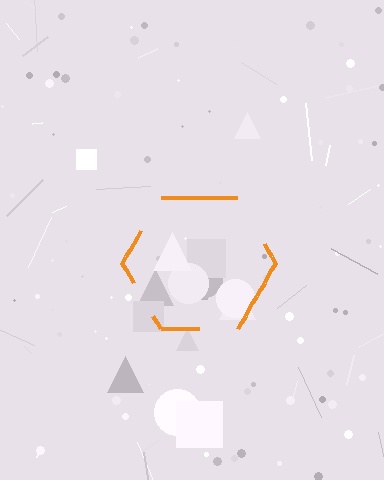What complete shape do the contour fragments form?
The contour fragments form a hexagon.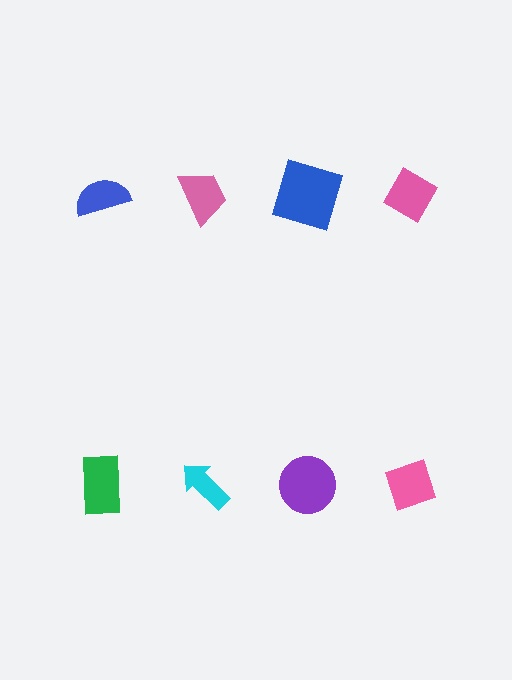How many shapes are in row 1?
4 shapes.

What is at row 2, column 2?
A cyan arrow.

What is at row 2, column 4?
A pink diamond.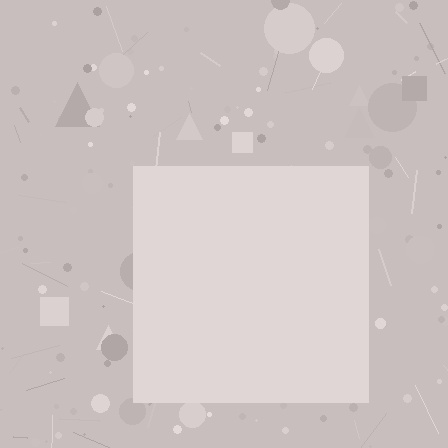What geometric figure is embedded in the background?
A square is embedded in the background.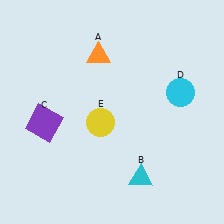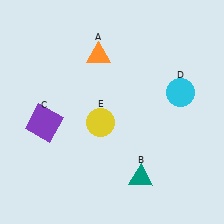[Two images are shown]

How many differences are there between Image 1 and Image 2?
There is 1 difference between the two images.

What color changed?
The triangle (B) changed from cyan in Image 1 to teal in Image 2.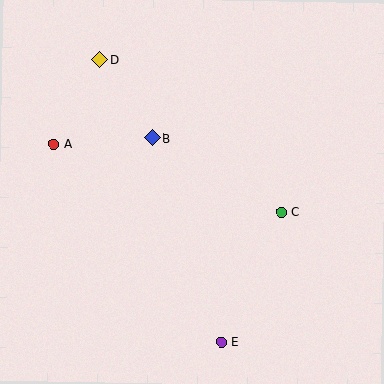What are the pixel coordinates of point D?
Point D is at (100, 60).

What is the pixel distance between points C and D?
The distance between C and D is 236 pixels.